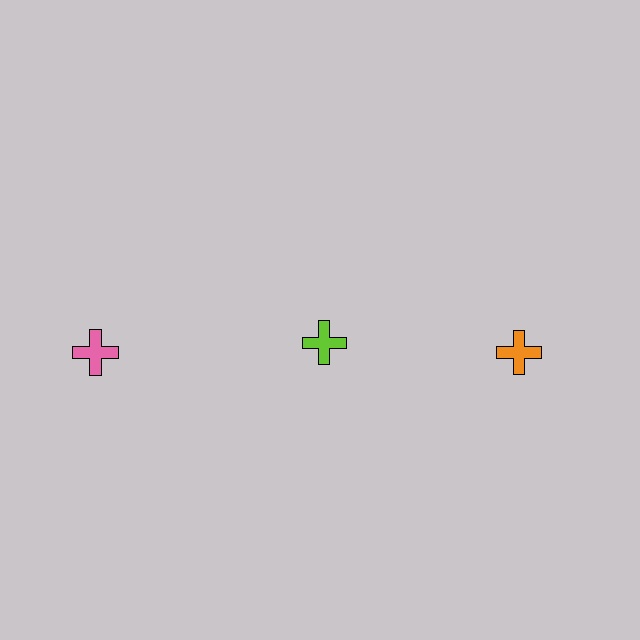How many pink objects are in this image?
There is 1 pink object.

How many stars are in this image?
There are no stars.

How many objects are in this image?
There are 3 objects.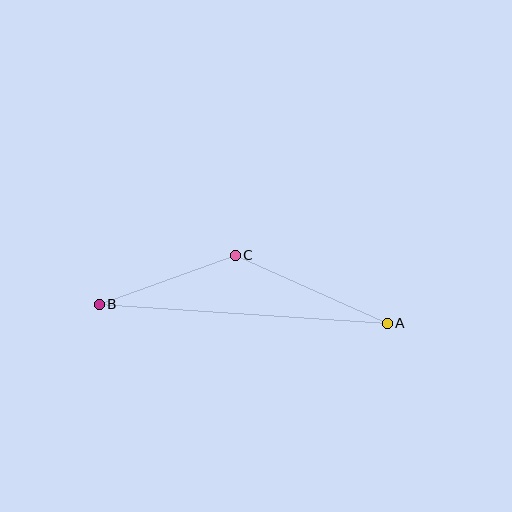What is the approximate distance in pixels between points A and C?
The distance between A and C is approximately 166 pixels.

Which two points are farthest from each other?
Points A and B are farthest from each other.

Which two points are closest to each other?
Points B and C are closest to each other.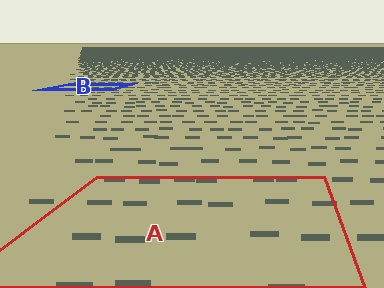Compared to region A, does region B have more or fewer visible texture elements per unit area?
Region B has more texture elements per unit area — they are packed more densely because it is farther away.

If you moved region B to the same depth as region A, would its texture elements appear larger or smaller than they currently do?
They would appear larger. At a closer depth, the same texture elements are projected at a bigger on-screen size.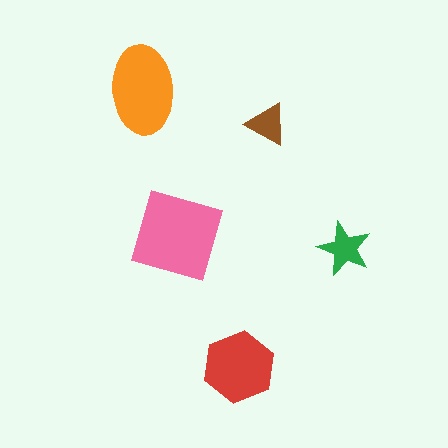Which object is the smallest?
The brown triangle.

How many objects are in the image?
There are 5 objects in the image.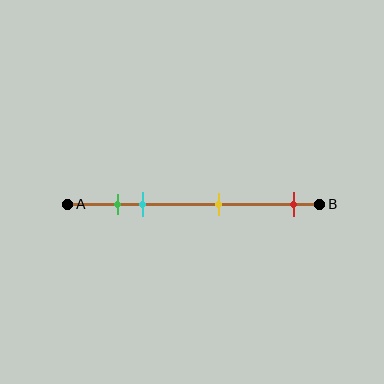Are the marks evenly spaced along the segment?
No, the marks are not evenly spaced.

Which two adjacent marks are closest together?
The green and cyan marks are the closest adjacent pair.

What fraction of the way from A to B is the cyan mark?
The cyan mark is approximately 30% (0.3) of the way from A to B.